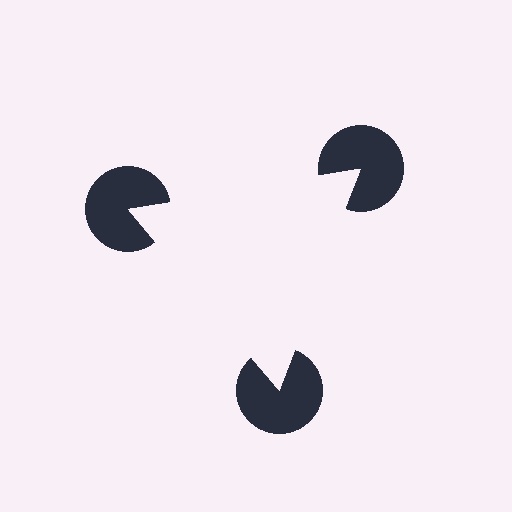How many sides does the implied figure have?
3 sides.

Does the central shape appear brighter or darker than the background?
It typically appears slightly brighter than the background, even though no actual brightness change is drawn.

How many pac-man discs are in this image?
There are 3 — one at each vertex of the illusory triangle.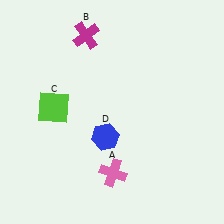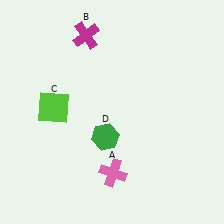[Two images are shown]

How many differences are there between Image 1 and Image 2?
There is 1 difference between the two images.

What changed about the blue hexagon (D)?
In Image 1, D is blue. In Image 2, it changed to green.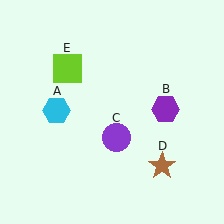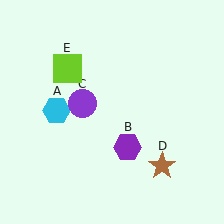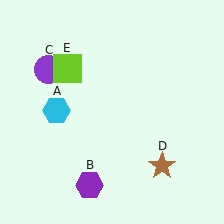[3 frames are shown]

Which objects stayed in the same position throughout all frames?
Cyan hexagon (object A) and brown star (object D) and lime square (object E) remained stationary.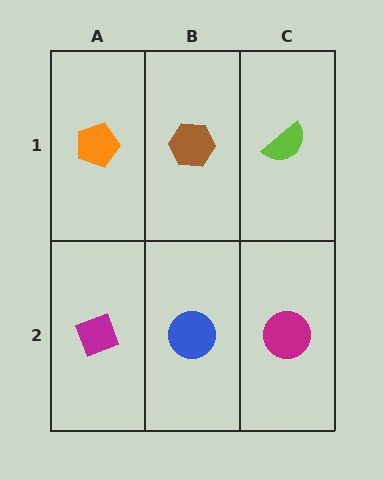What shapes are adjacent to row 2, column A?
An orange pentagon (row 1, column A), a blue circle (row 2, column B).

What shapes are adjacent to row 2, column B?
A brown hexagon (row 1, column B), a magenta diamond (row 2, column A), a magenta circle (row 2, column C).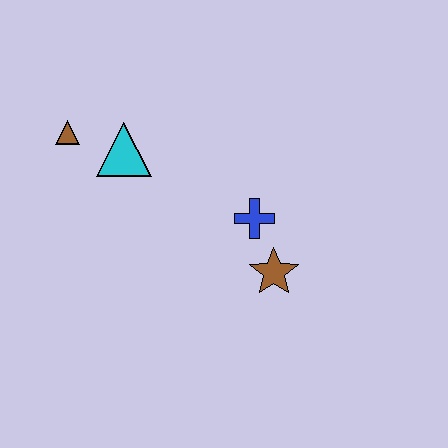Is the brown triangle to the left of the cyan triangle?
Yes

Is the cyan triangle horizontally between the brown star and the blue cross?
No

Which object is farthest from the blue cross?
The brown triangle is farthest from the blue cross.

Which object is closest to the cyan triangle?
The brown triangle is closest to the cyan triangle.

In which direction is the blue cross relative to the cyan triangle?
The blue cross is to the right of the cyan triangle.